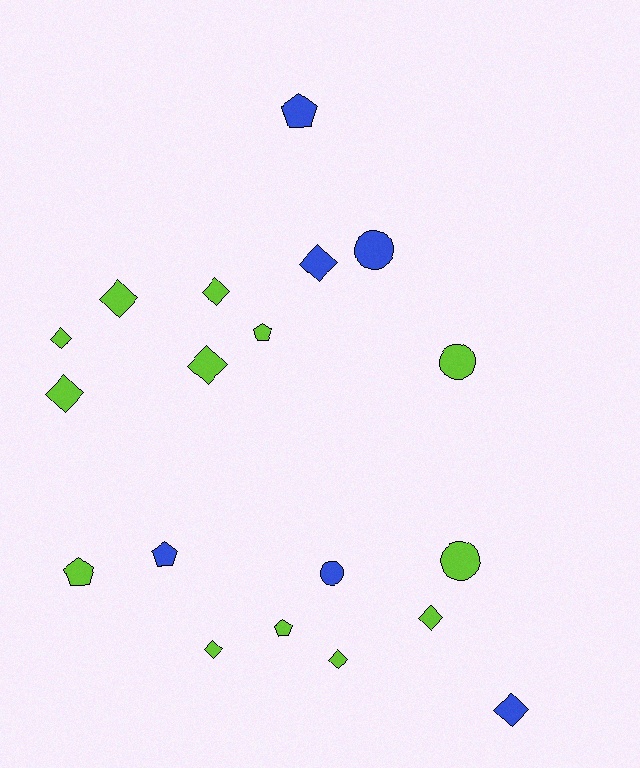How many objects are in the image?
There are 19 objects.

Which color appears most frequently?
Lime, with 13 objects.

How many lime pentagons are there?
There are 3 lime pentagons.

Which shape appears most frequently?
Diamond, with 10 objects.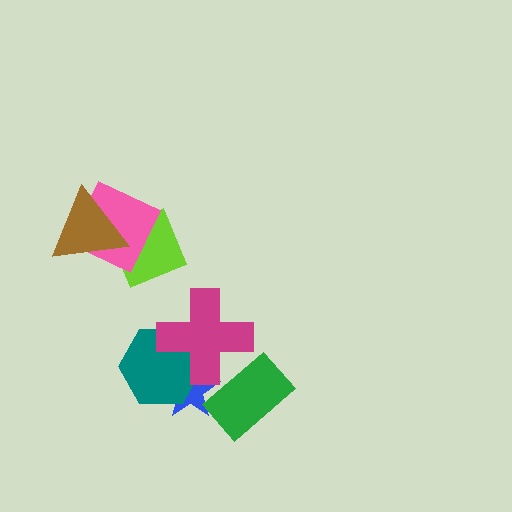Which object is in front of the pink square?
The brown triangle is in front of the pink square.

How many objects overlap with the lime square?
2 objects overlap with the lime square.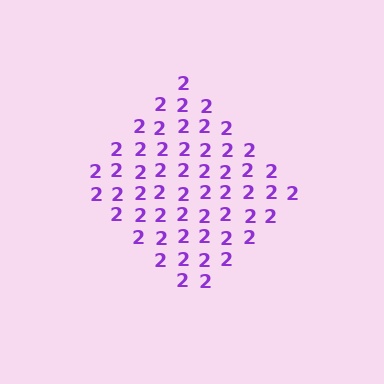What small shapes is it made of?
It is made of small digit 2's.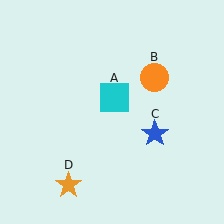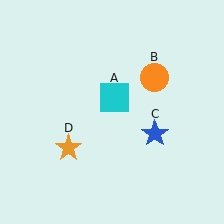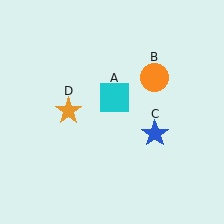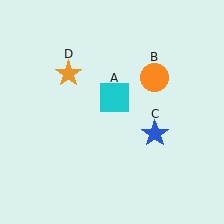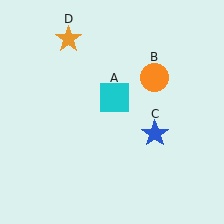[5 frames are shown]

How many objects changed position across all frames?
1 object changed position: orange star (object D).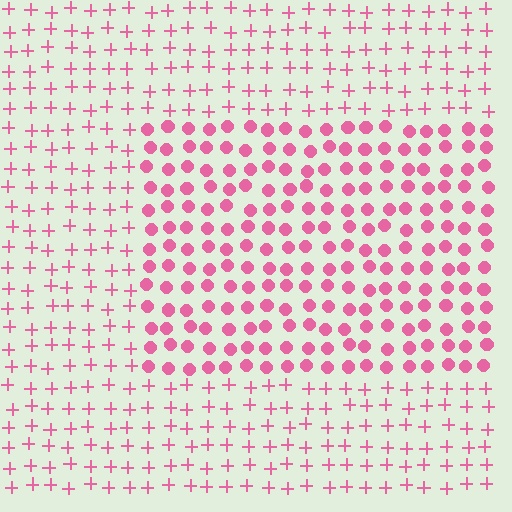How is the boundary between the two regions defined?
The boundary is defined by a change in element shape: circles inside vs. plus signs outside. All elements share the same color and spacing.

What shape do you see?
I see a rectangle.